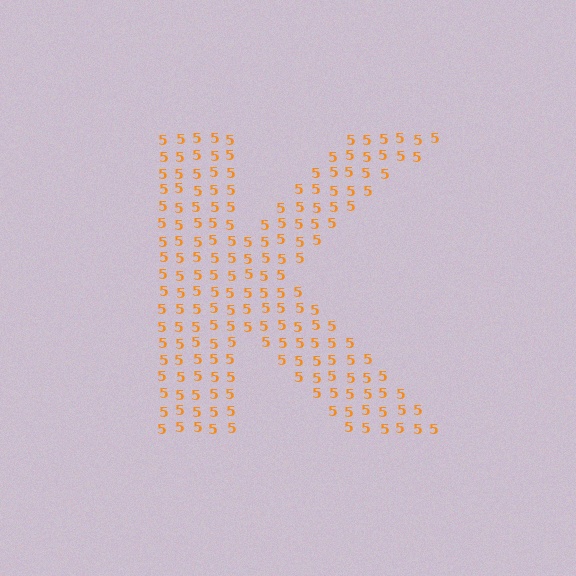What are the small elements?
The small elements are digit 5's.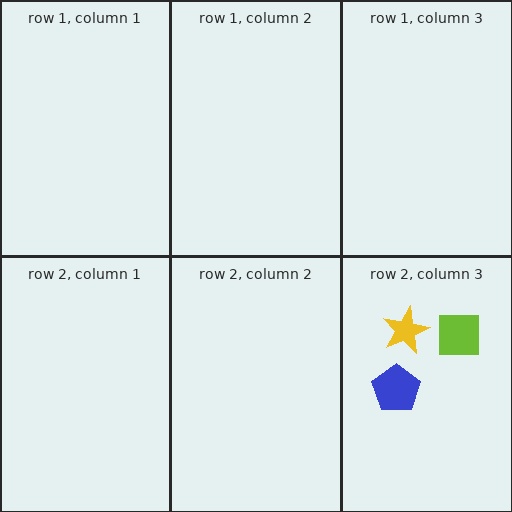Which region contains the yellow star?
The row 2, column 3 region.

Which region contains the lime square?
The row 2, column 3 region.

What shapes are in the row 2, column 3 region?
The blue pentagon, the yellow star, the lime square.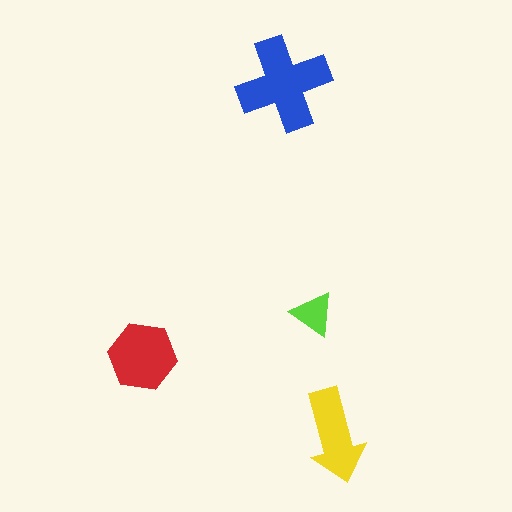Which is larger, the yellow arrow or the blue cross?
The blue cross.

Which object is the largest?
The blue cross.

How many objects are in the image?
There are 4 objects in the image.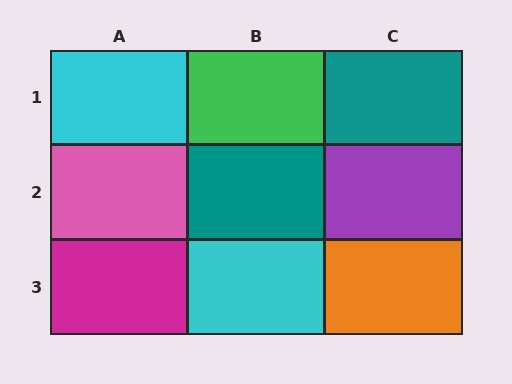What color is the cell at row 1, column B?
Green.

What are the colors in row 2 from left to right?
Pink, teal, purple.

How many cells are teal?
2 cells are teal.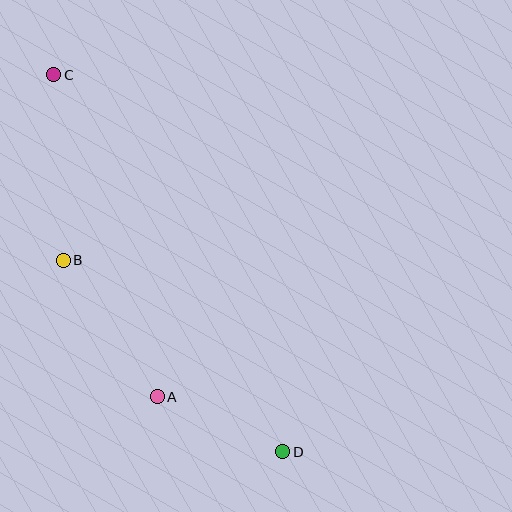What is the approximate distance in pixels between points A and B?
The distance between A and B is approximately 165 pixels.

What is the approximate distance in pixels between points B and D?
The distance between B and D is approximately 291 pixels.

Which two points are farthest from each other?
Points C and D are farthest from each other.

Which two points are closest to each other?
Points A and D are closest to each other.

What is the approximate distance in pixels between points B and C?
The distance between B and C is approximately 186 pixels.